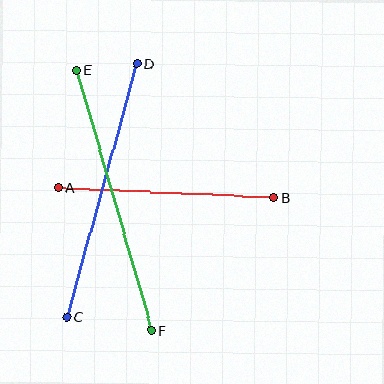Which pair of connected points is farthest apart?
Points E and F are farthest apart.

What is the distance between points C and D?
The distance is approximately 262 pixels.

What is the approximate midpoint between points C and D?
The midpoint is at approximately (102, 191) pixels.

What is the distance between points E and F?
The distance is approximately 270 pixels.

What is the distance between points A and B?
The distance is approximately 216 pixels.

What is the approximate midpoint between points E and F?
The midpoint is at approximately (114, 200) pixels.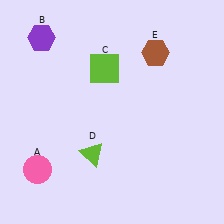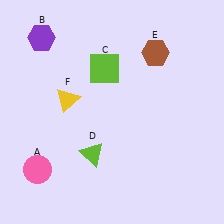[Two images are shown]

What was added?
A yellow triangle (F) was added in Image 2.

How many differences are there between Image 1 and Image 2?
There is 1 difference between the two images.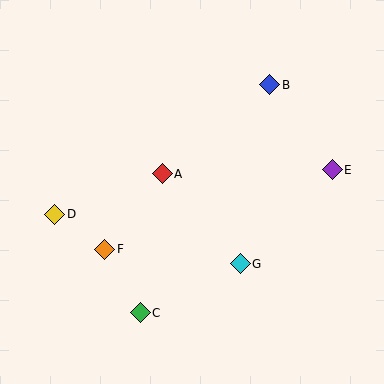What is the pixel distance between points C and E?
The distance between C and E is 239 pixels.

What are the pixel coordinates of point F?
Point F is at (105, 249).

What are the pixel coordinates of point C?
Point C is at (140, 313).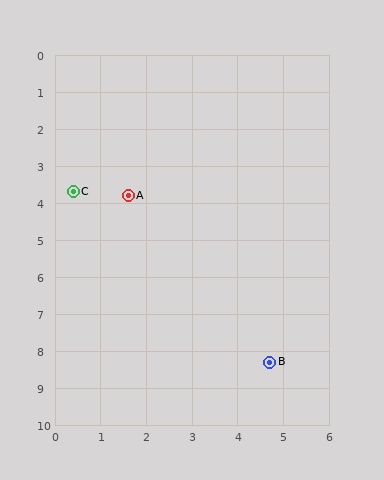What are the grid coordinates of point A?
Point A is at approximately (1.6, 3.8).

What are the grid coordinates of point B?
Point B is at approximately (4.7, 8.3).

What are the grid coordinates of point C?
Point C is at approximately (0.4, 3.7).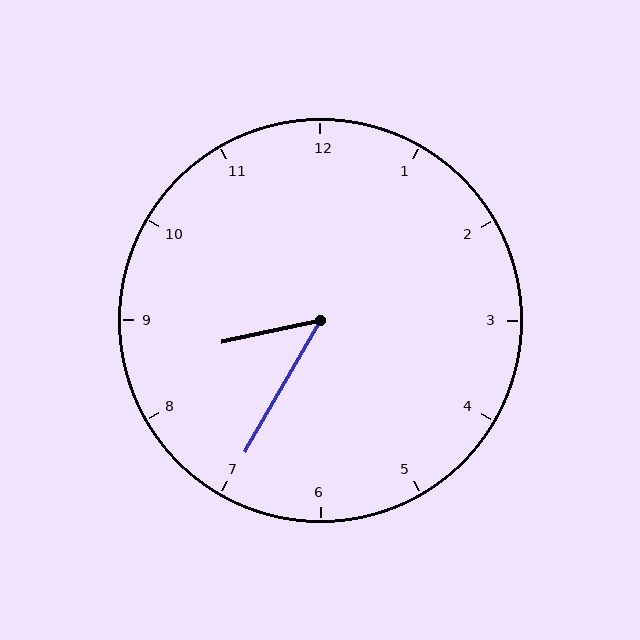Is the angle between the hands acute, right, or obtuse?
It is acute.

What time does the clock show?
8:35.